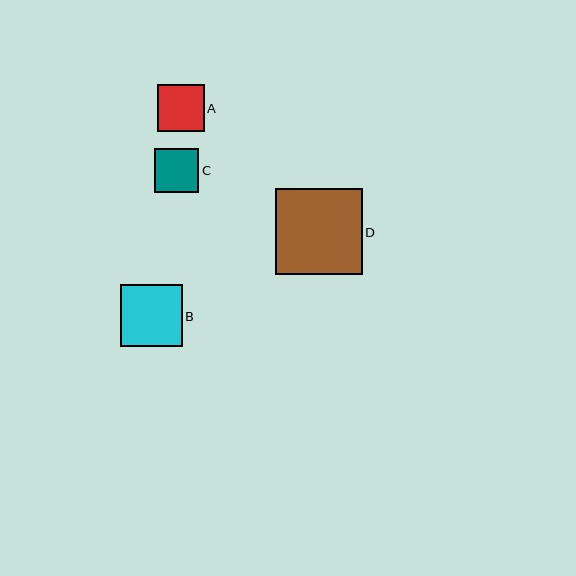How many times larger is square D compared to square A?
Square D is approximately 1.8 times the size of square A.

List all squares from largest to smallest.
From largest to smallest: D, B, A, C.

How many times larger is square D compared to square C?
Square D is approximately 2.0 times the size of square C.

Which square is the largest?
Square D is the largest with a size of approximately 86 pixels.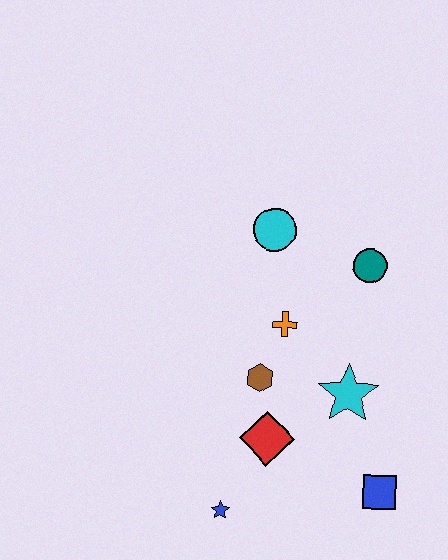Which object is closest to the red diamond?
The brown hexagon is closest to the red diamond.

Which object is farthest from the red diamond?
The cyan circle is farthest from the red diamond.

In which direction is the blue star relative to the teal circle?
The blue star is below the teal circle.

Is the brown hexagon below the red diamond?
No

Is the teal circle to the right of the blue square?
No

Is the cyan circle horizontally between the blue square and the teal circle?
No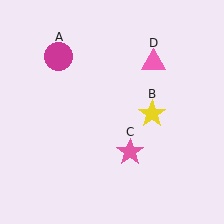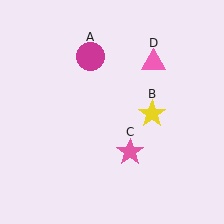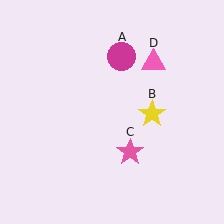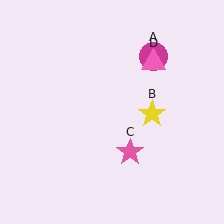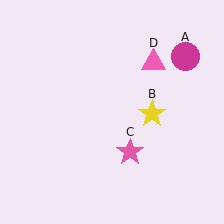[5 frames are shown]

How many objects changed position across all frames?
1 object changed position: magenta circle (object A).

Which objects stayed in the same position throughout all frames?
Yellow star (object B) and pink star (object C) and pink triangle (object D) remained stationary.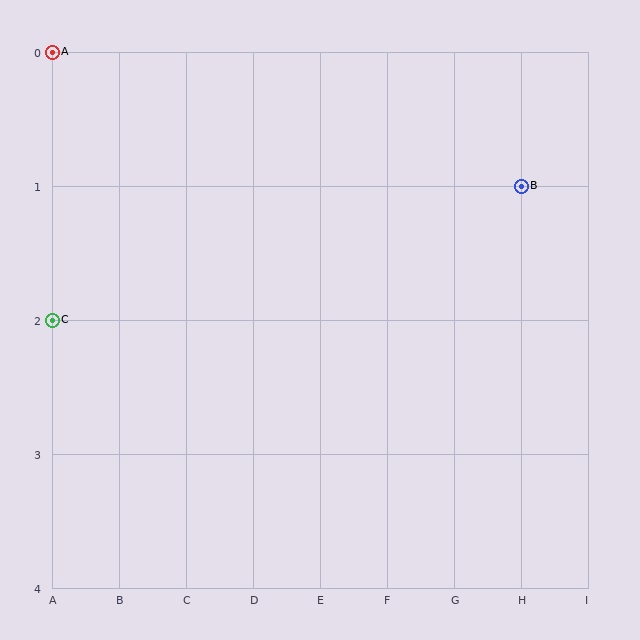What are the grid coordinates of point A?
Point A is at grid coordinates (A, 0).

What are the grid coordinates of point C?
Point C is at grid coordinates (A, 2).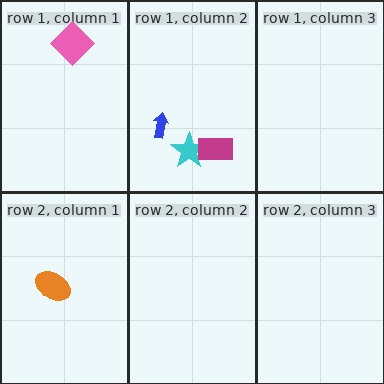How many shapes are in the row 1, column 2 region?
3.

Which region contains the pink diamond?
The row 1, column 1 region.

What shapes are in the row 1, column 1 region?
The pink diamond.